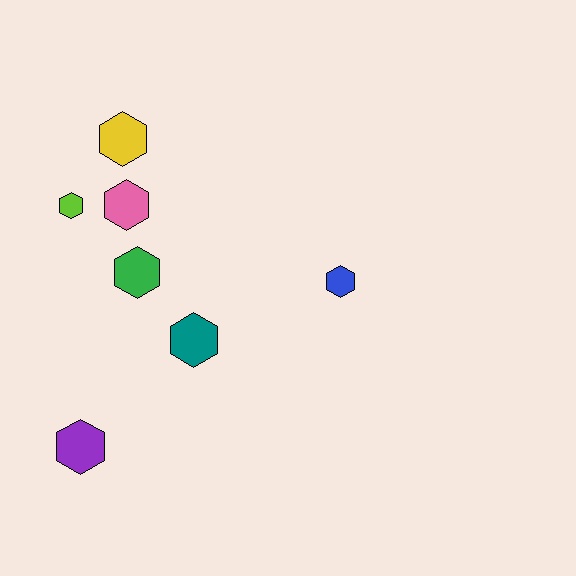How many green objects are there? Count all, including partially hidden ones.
There is 1 green object.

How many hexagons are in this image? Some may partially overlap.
There are 7 hexagons.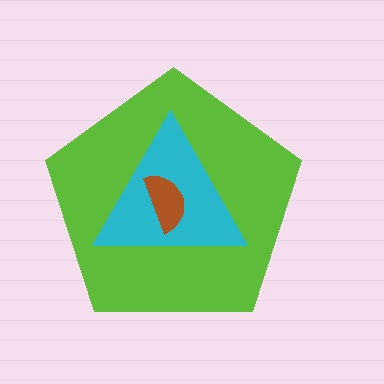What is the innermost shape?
The brown semicircle.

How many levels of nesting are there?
3.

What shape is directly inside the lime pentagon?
The cyan triangle.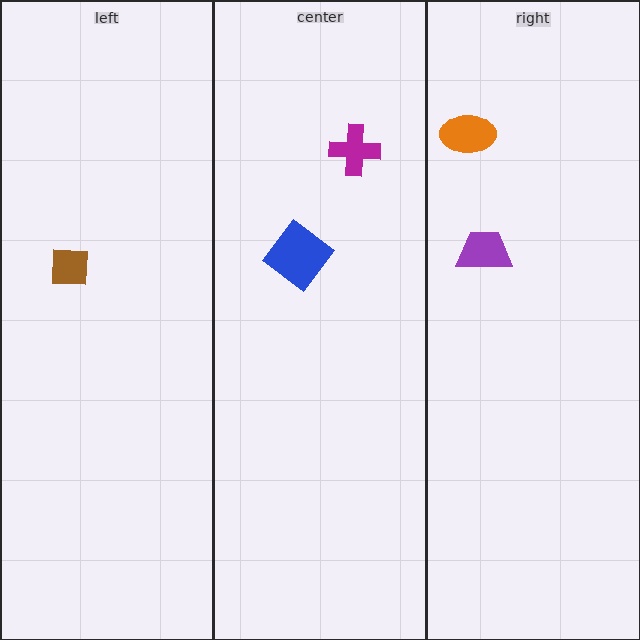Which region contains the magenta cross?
The center region.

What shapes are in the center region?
The magenta cross, the blue diamond.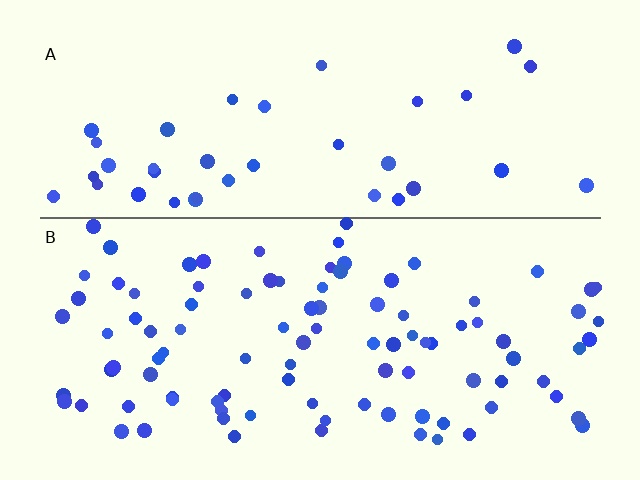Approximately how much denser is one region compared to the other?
Approximately 2.5× — region B over region A.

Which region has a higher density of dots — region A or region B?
B (the bottom).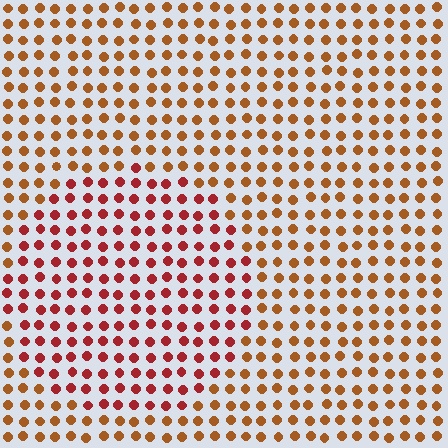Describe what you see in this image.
The image is filled with small brown elements in a uniform arrangement. A circle-shaped region is visible where the elements are tinted to a slightly different hue, forming a subtle color boundary.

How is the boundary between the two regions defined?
The boundary is defined purely by a slight shift in hue (about 31 degrees). Spacing, size, and orientation are identical on both sides.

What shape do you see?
I see a circle.